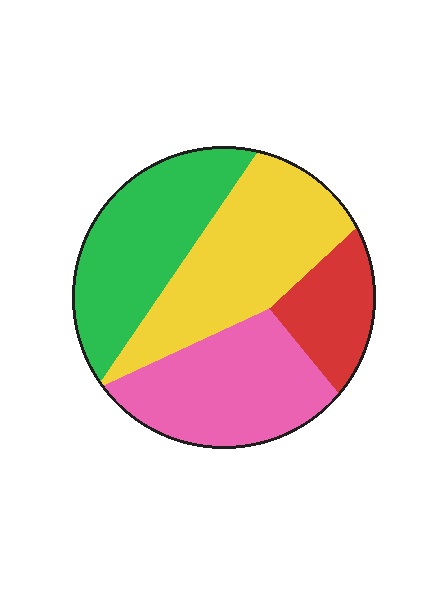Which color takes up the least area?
Red, at roughly 15%.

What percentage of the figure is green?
Green takes up about one quarter (1/4) of the figure.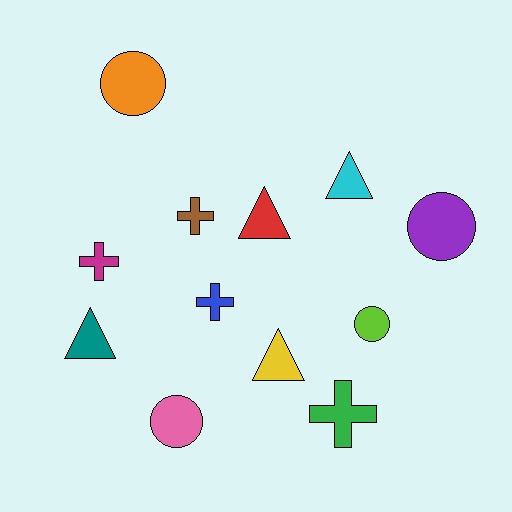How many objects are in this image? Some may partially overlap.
There are 12 objects.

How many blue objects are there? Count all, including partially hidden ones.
There is 1 blue object.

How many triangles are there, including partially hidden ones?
There are 4 triangles.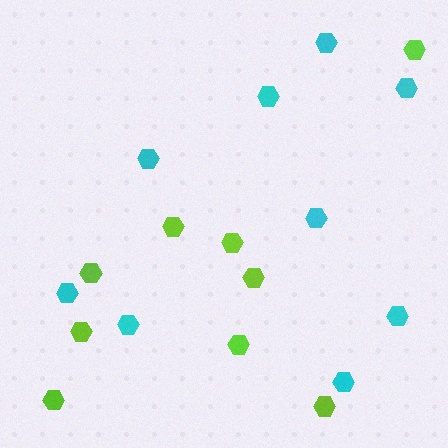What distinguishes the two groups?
There are 2 groups: one group of cyan hexagons (9) and one group of lime hexagons (9).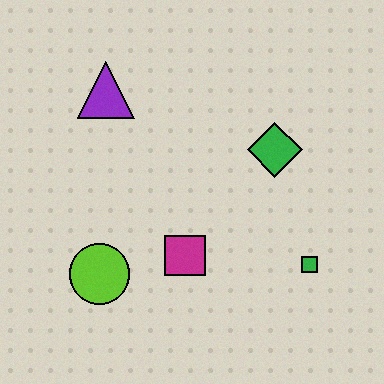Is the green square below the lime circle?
No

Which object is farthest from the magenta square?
The purple triangle is farthest from the magenta square.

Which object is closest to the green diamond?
The green square is closest to the green diamond.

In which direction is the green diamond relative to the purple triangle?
The green diamond is to the right of the purple triangle.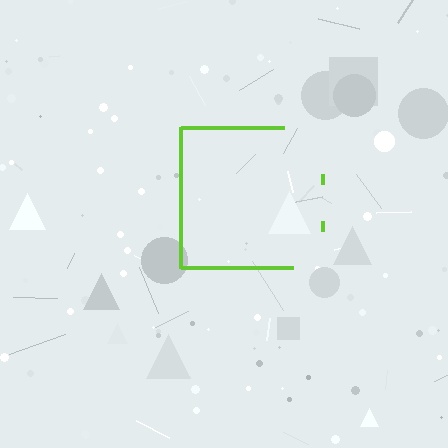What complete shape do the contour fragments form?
The contour fragments form a square.